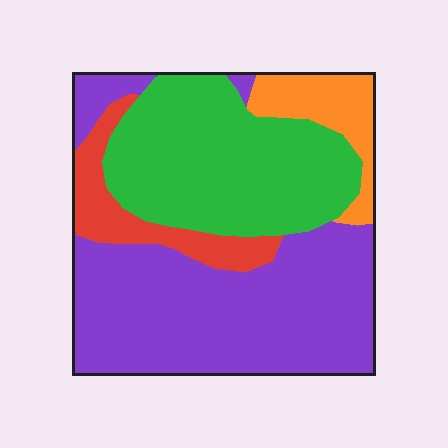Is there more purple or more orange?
Purple.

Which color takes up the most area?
Purple, at roughly 45%.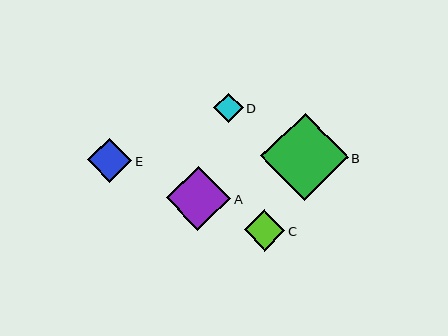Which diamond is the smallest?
Diamond D is the smallest with a size of approximately 29 pixels.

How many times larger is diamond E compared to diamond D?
Diamond E is approximately 1.5 times the size of diamond D.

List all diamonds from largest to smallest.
From largest to smallest: B, A, E, C, D.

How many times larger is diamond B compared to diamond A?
Diamond B is approximately 1.4 times the size of diamond A.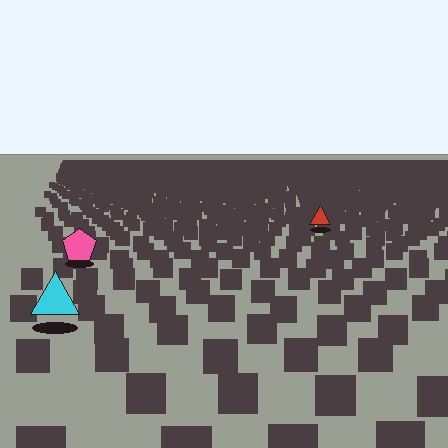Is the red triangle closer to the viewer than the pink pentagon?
No. The pink pentagon is closer — you can tell from the texture gradient: the ground texture is coarser near it.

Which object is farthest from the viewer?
The red triangle is farthest from the viewer. It appears smaller and the ground texture around it is denser.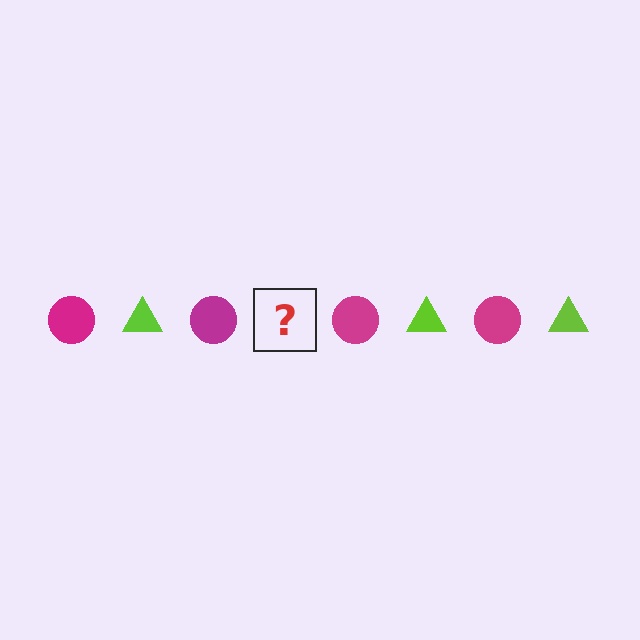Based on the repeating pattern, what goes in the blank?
The blank should be a lime triangle.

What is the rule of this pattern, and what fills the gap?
The rule is that the pattern alternates between magenta circle and lime triangle. The gap should be filled with a lime triangle.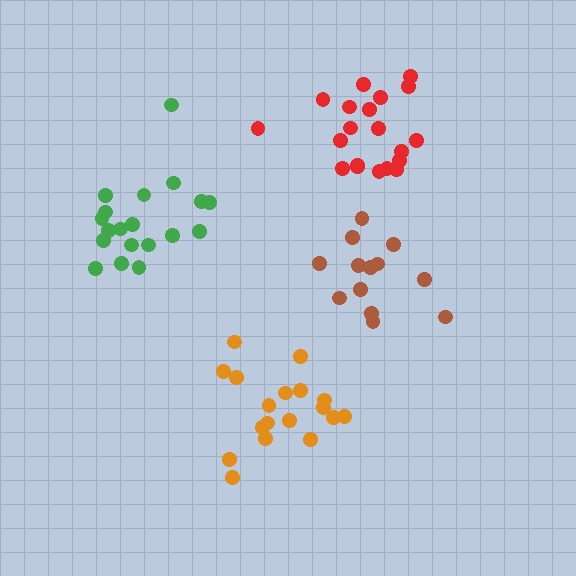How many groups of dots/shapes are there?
There are 4 groups.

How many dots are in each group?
Group 1: 19 dots, Group 2: 18 dots, Group 3: 20 dots, Group 4: 14 dots (71 total).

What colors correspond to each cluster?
The clusters are colored: green, orange, red, brown.